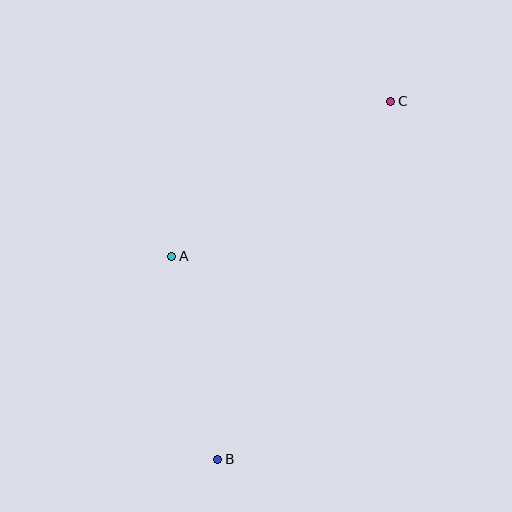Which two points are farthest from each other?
Points B and C are farthest from each other.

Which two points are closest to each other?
Points A and B are closest to each other.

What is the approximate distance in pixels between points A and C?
The distance between A and C is approximately 268 pixels.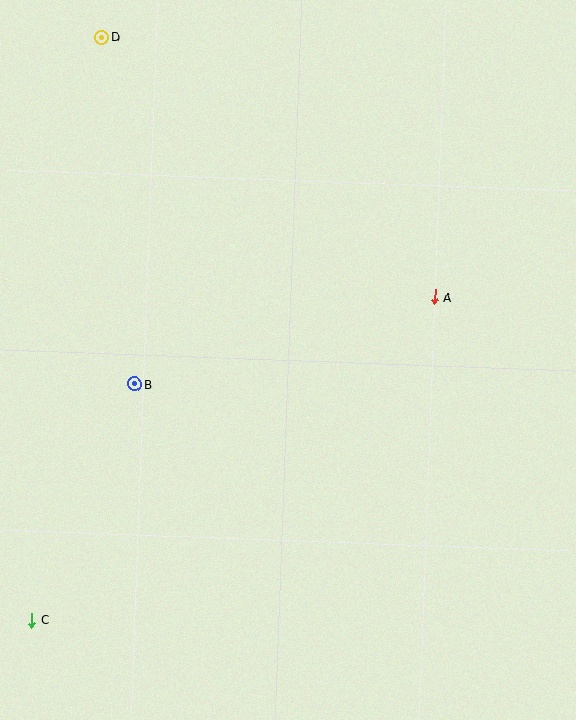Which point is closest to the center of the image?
Point B at (135, 384) is closest to the center.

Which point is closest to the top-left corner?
Point D is closest to the top-left corner.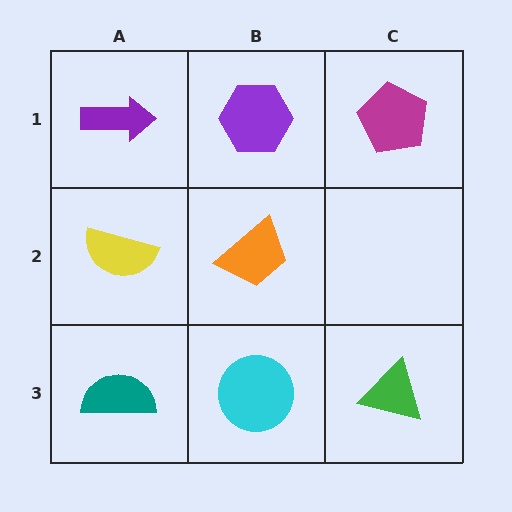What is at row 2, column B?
An orange trapezoid.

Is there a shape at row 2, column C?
No, that cell is empty.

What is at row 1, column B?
A purple hexagon.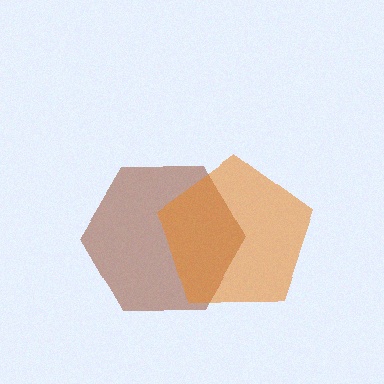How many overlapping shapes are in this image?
There are 2 overlapping shapes in the image.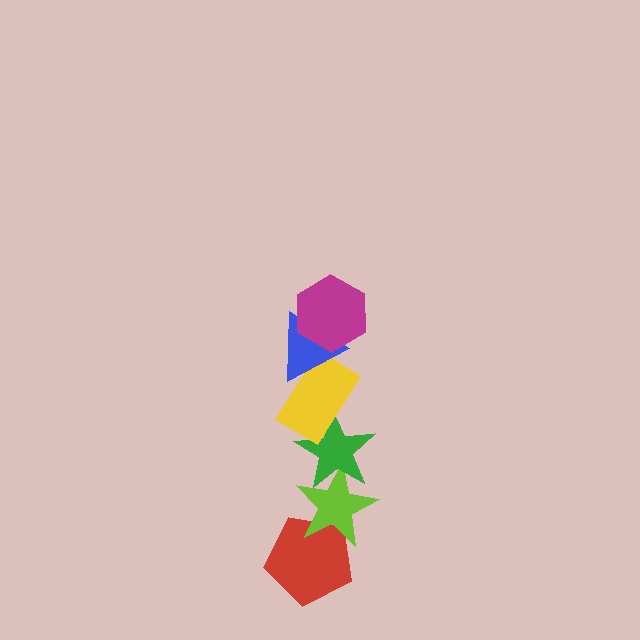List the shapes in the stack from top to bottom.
From top to bottom: the magenta hexagon, the blue triangle, the yellow rectangle, the green star, the lime star, the red pentagon.